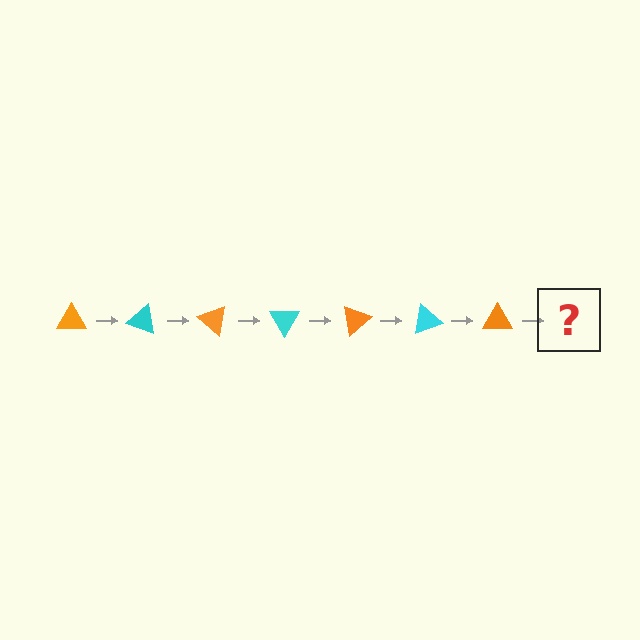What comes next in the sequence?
The next element should be a cyan triangle, rotated 140 degrees from the start.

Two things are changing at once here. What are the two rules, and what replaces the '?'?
The two rules are that it rotates 20 degrees each step and the color cycles through orange and cyan. The '?' should be a cyan triangle, rotated 140 degrees from the start.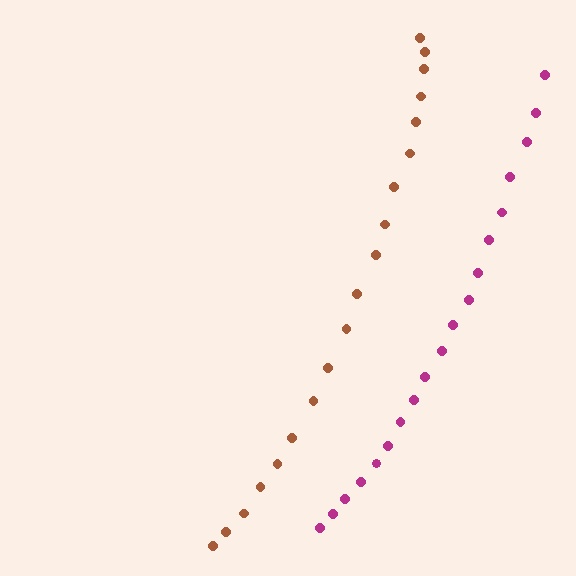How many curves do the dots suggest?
There are 2 distinct paths.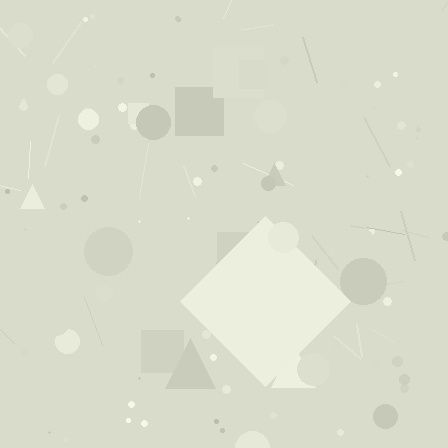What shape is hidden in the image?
A diamond is hidden in the image.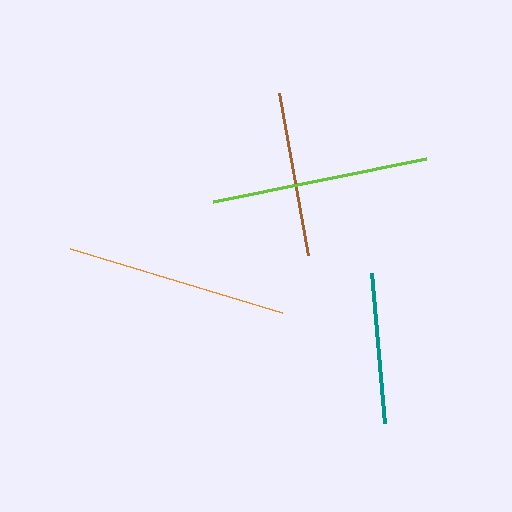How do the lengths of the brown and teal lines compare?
The brown and teal lines are approximately the same length.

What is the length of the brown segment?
The brown segment is approximately 165 pixels long.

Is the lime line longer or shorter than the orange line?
The orange line is longer than the lime line.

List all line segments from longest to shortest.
From longest to shortest: orange, lime, brown, teal.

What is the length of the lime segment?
The lime segment is approximately 218 pixels long.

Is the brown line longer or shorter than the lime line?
The lime line is longer than the brown line.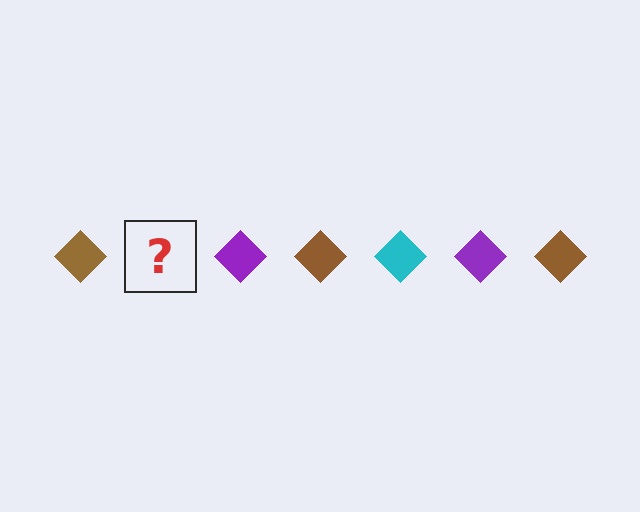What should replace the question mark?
The question mark should be replaced with a cyan diamond.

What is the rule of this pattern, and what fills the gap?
The rule is that the pattern cycles through brown, cyan, purple diamonds. The gap should be filled with a cyan diamond.